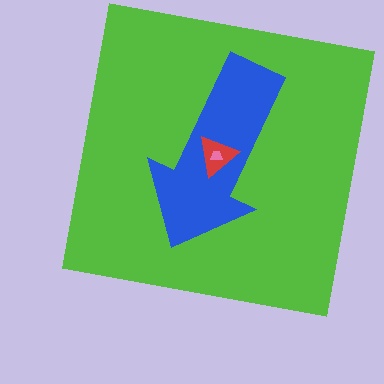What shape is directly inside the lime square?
The blue arrow.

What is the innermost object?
The pink trapezoid.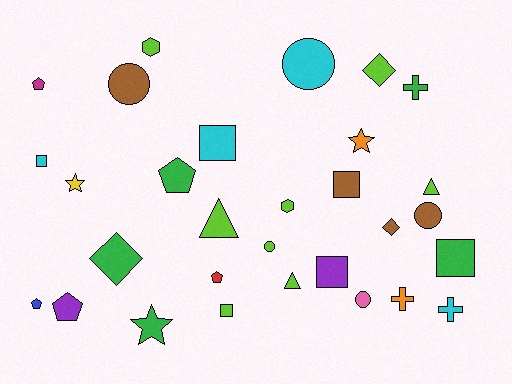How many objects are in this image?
There are 30 objects.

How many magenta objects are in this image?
There is 1 magenta object.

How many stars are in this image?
There are 3 stars.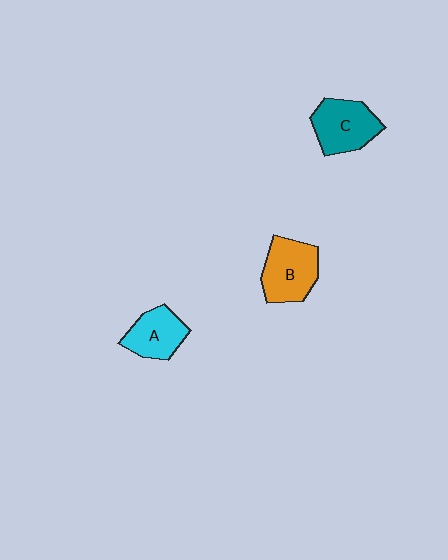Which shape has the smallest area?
Shape A (cyan).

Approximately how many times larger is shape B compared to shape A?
Approximately 1.3 times.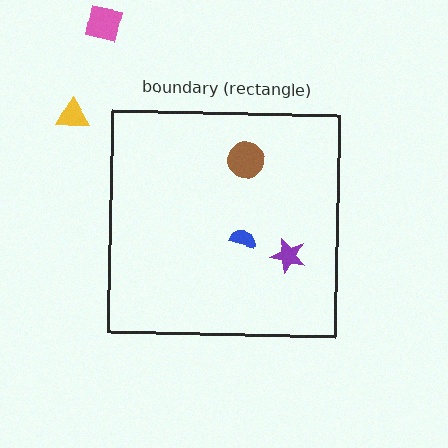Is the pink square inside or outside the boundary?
Outside.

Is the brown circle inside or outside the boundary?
Inside.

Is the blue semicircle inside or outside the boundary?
Inside.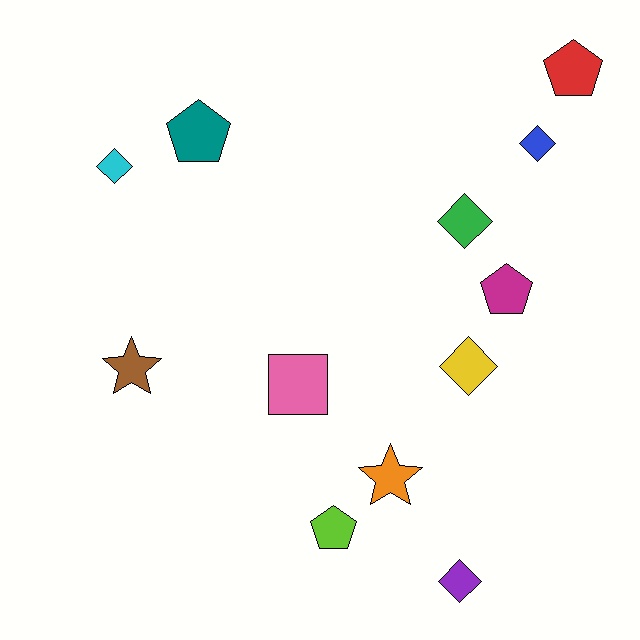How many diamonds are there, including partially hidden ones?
There are 5 diamonds.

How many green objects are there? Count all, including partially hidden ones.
There is 1 green object.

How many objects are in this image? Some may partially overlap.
There are 12 objects.